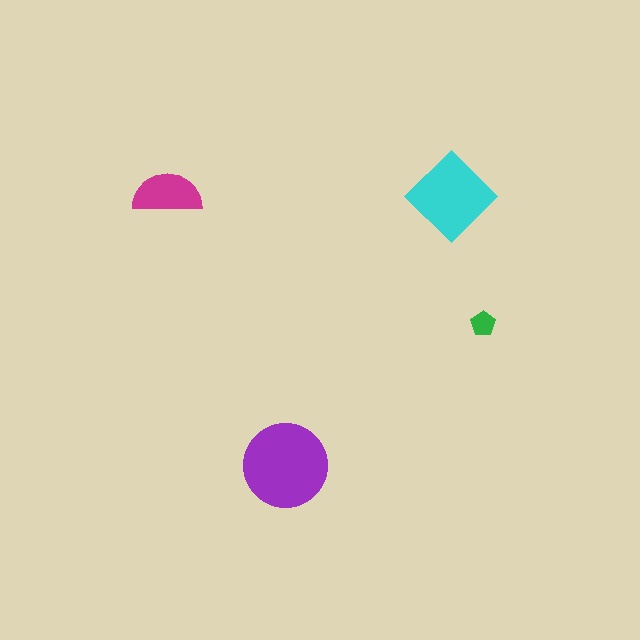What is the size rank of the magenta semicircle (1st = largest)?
3rd.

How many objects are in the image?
There are 4 objects in the image.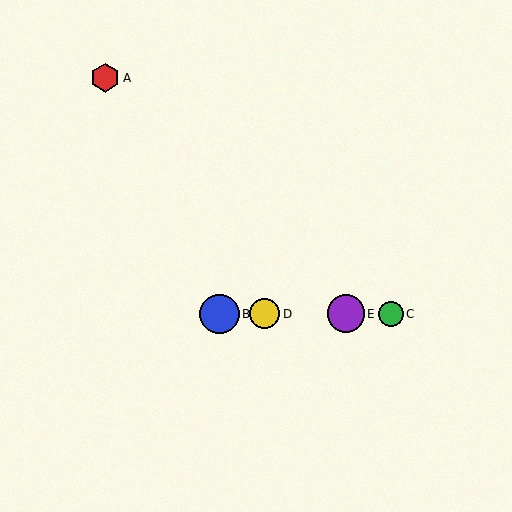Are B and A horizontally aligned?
No, B is at y≈314 and A is at y≈78.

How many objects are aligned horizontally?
4 objects (B, C, D, E) are aligned horizontally.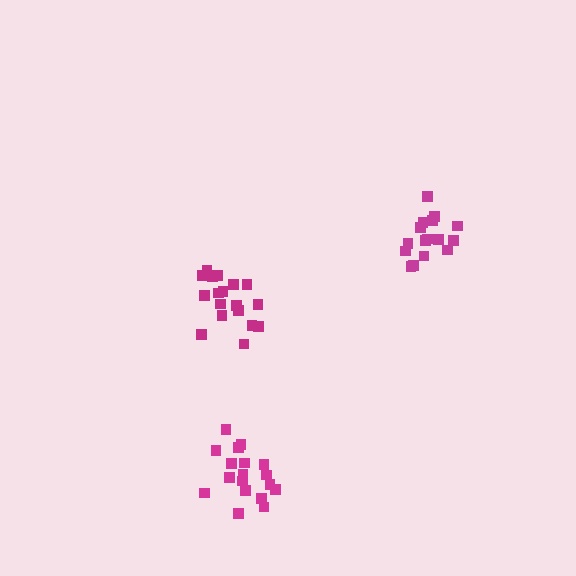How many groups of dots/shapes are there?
There are 3 groups.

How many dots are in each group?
Group 1: 18 dots, Group 2: 17 dots, Group 3: 18 dots (53 total).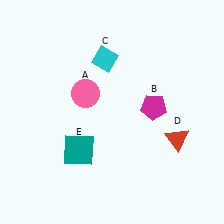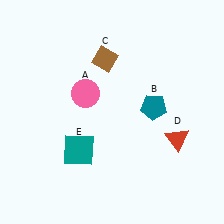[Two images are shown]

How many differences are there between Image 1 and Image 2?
There are 2 differences between the two images.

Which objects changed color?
B changed from magenta to teal. C changed from cyan to brown.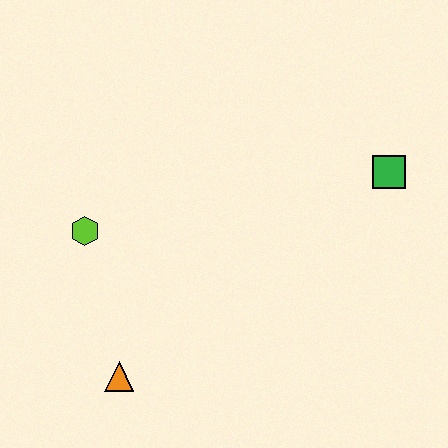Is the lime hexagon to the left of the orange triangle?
Yes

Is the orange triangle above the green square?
No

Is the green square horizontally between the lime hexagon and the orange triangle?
No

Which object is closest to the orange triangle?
The lime hexagon is closest to the orange triangle.